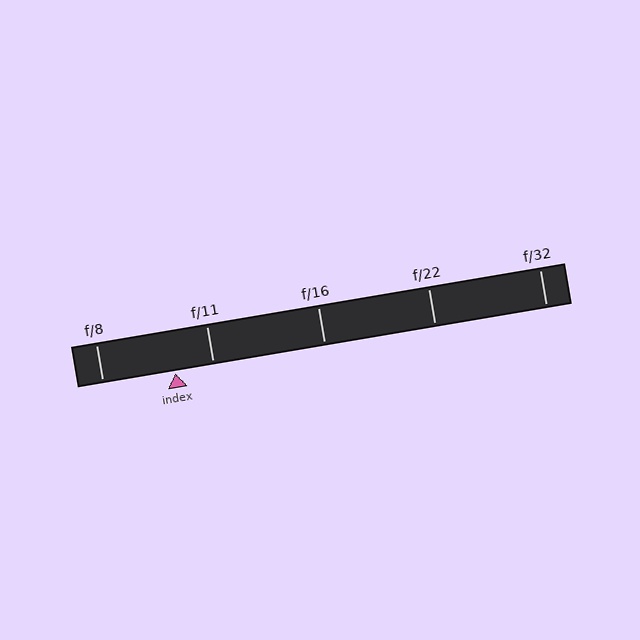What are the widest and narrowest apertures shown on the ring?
The widest aperture shown is f/8 and the narrowest is f/32.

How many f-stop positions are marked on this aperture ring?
There are 5 f-stop positions marked.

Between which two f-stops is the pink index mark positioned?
The index mark is between f/8 and f/11.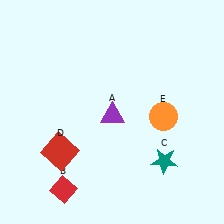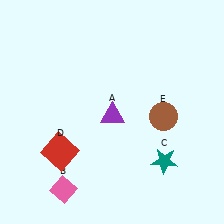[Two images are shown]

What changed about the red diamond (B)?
In Image 1, B is red. In Image 2, it changed to pink.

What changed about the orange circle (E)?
In Image 1, E is orange. In Image 2, it changed to brown.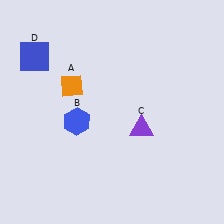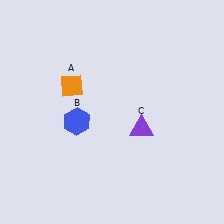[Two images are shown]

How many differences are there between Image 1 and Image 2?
There is 1 difference between the two images.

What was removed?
The blue square (D) was removed in Image 2.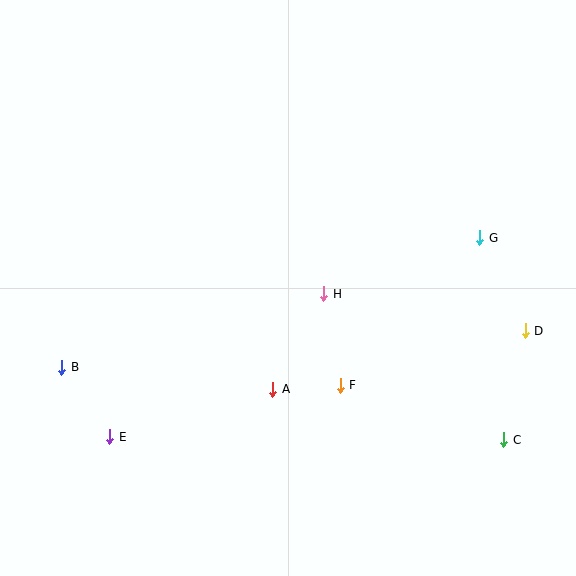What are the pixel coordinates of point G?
Point G is at (480, 238).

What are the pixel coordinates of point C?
Point C is at (504, 440).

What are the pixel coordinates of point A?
Point A is at (273, 389).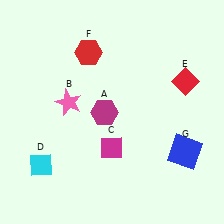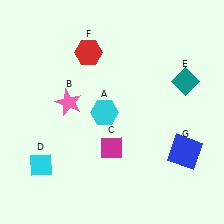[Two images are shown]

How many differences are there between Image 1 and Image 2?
There are 2 differences between the two images.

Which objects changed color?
A changed from magenta to cyan. E changed from red to teal.